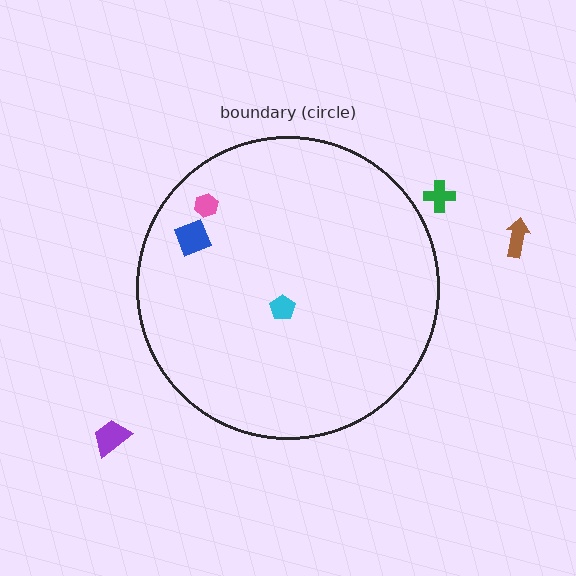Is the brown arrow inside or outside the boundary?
Outside.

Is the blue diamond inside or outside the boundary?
Inside.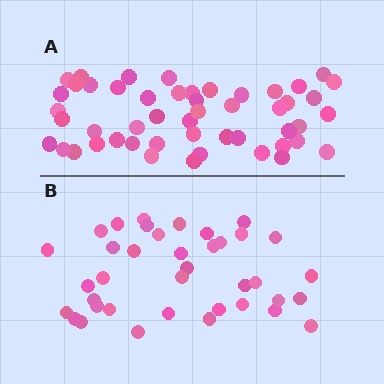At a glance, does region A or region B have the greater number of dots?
Region A (the top region) has more dots.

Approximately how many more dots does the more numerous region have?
Region A has roughly 12 or so more dots than region B.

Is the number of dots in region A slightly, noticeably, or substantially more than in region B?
Region A has noticeably more, but not dramatically so. The ratio is roughly 1.3 to 1.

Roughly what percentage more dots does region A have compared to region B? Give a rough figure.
About 30% more.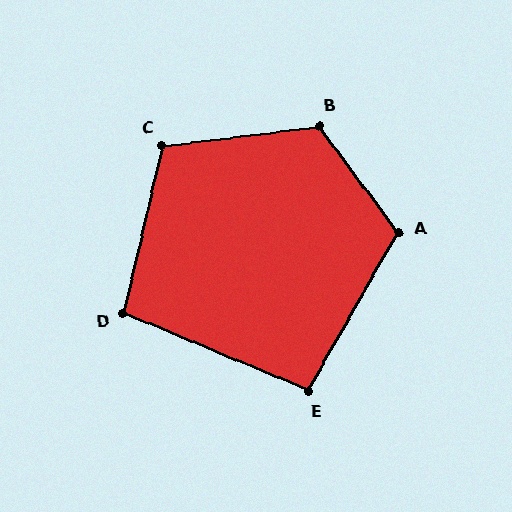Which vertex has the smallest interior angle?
E, at approximately 97 degrees.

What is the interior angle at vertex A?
Approximately 114 degrees (obtuse).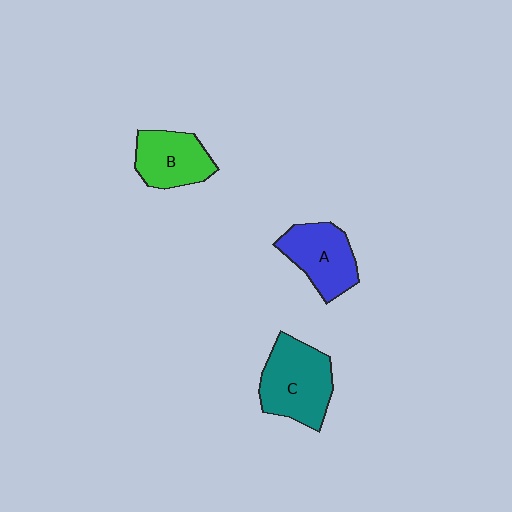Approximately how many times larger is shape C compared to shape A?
Approximately 1.2 times.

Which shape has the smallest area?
Shape B (green).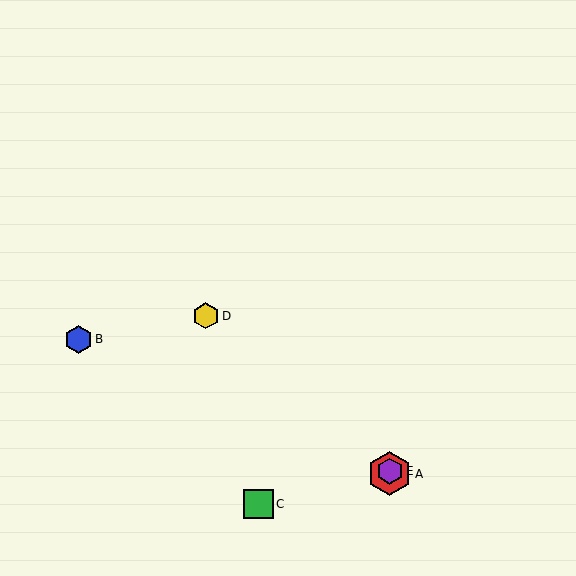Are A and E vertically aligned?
Yes, both are at x≈390.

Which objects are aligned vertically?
Objects A, E are aligned vertically.